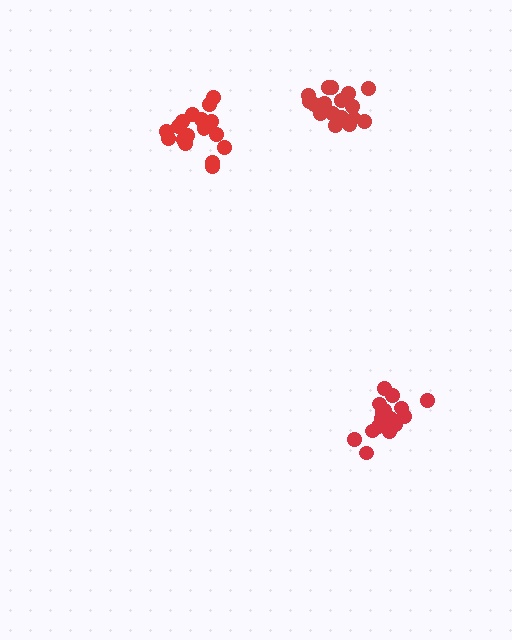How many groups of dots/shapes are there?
There are 3 groups.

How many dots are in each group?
Group 1: 18 dots, Group 2: 18 dots, Group 3: 17 dots (53 total).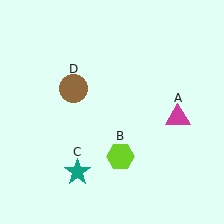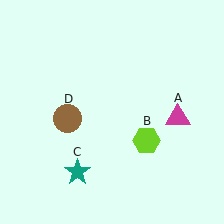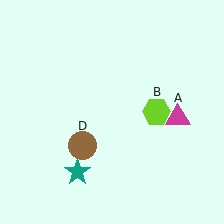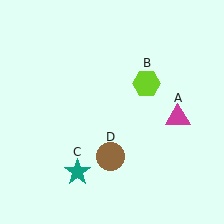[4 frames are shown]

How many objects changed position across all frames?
2 objects changed position: lime hexagon (object B), brown circle (object D).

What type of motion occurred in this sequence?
The lime hexagon (object B), brown circle (object D) rotated counterclockwise around the center of the scene.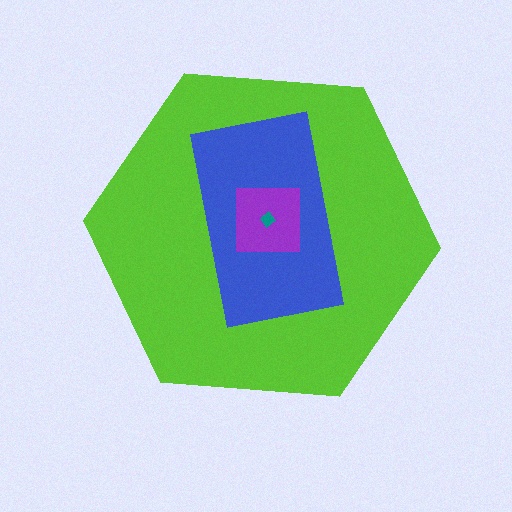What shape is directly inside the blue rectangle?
The purple square.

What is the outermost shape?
The lime hexagon.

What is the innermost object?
The teal diamond.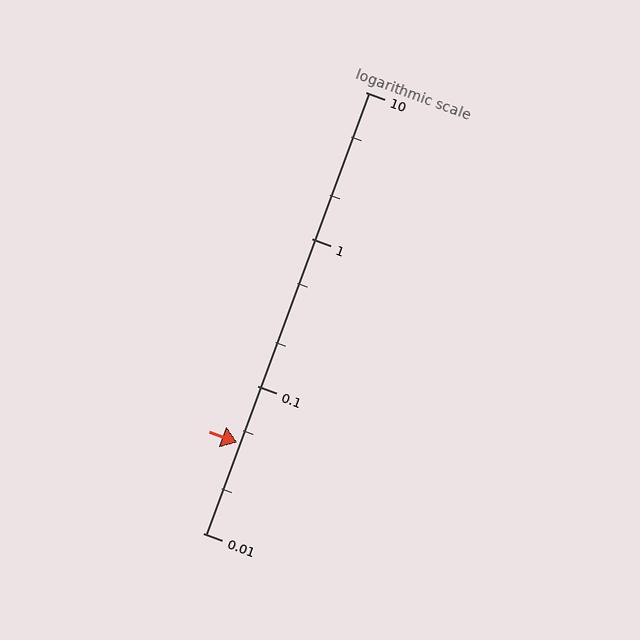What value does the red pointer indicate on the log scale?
The pointer indicates approximately 0.041.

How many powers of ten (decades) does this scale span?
The scale spans 3 decades, from 0.01 to 10.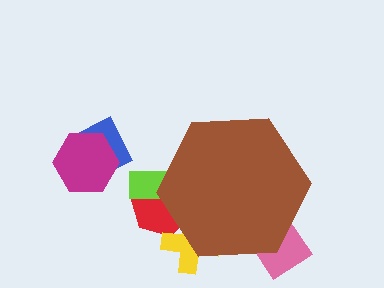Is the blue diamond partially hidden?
No, the blue diamond is fully visible.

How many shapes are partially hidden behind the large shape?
4 shapes are partially hidden.